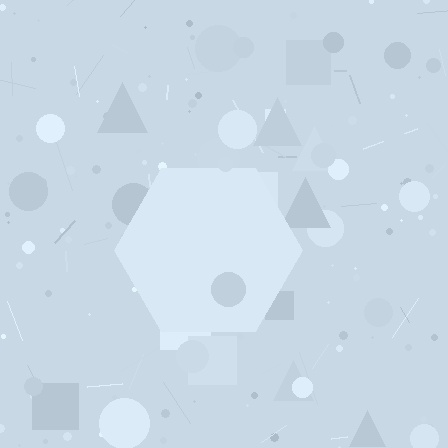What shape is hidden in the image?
A hexagon is hidden in the image.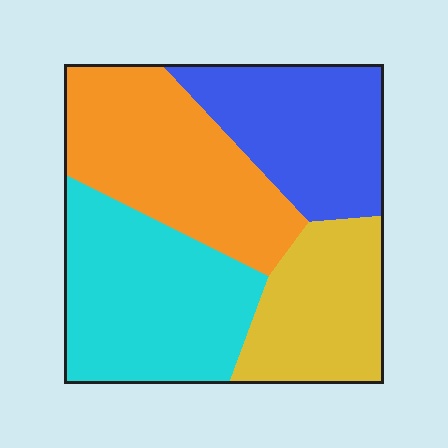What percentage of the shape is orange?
Orange covers 28% of the shape.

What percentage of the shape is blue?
Blue covers roughly 25% of the shape.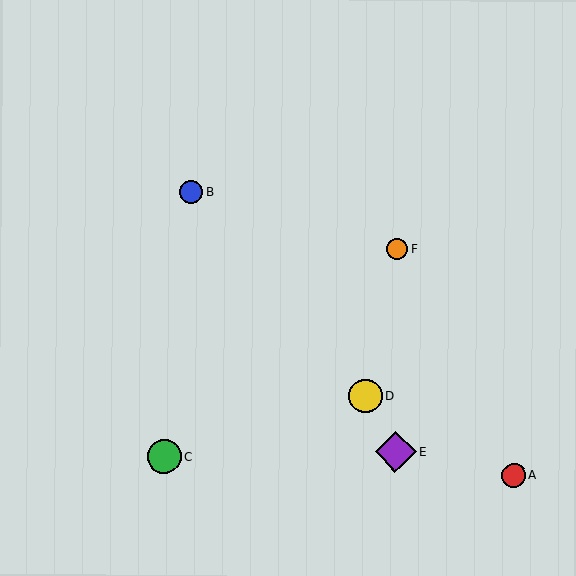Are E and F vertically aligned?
Yes, both are at x≈396.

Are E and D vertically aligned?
No, E is at x≈396 and D is at x≈366.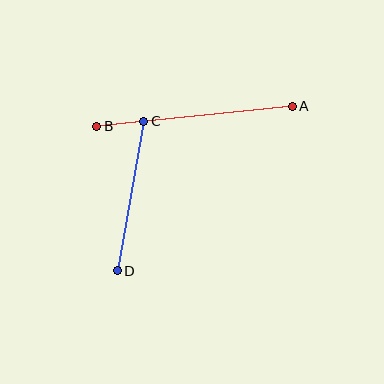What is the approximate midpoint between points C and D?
The midpoint is at approximately (130, 196) pixels.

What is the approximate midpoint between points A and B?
The midpoint is at approximately (195, 116) pixels.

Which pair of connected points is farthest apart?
Points A and B are farthest apart.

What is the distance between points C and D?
The distance is approximately 151 pixels.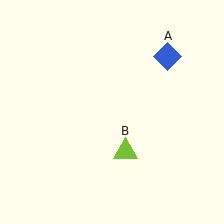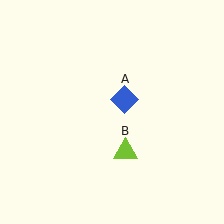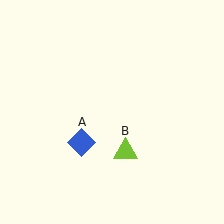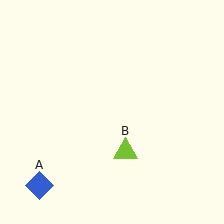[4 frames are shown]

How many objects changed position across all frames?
1 object changed position: blue diamond (object A).